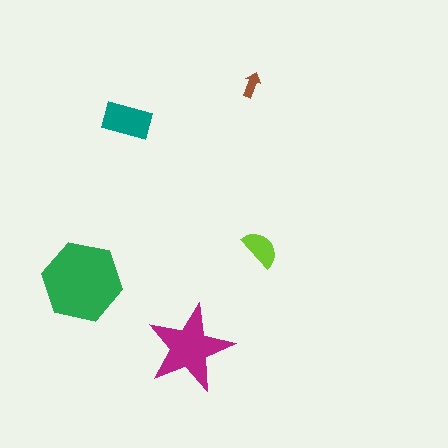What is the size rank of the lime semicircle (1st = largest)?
4th.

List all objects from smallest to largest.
The brown arrow, the lime semicircle, the teal rectangle, the magenta star, the green hexagon.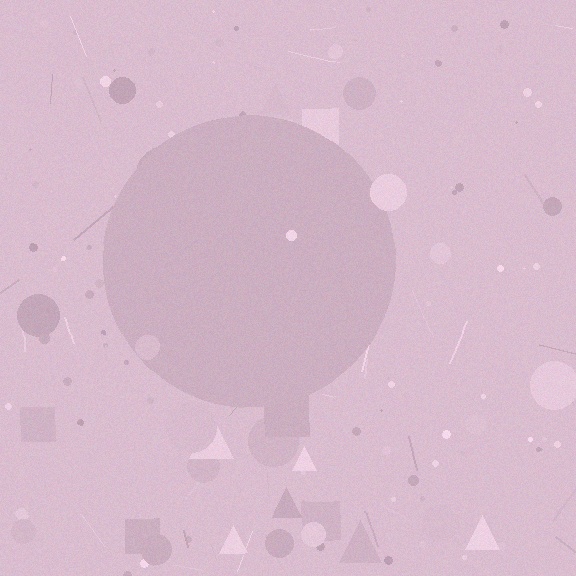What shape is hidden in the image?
A circle is hidden in the image.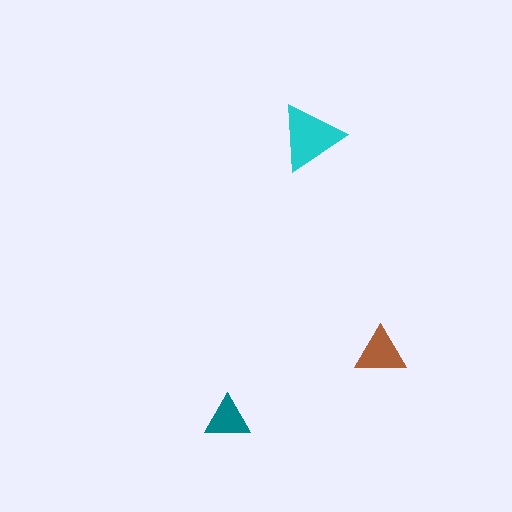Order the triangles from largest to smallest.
the cyan one, the brown one, the teal one.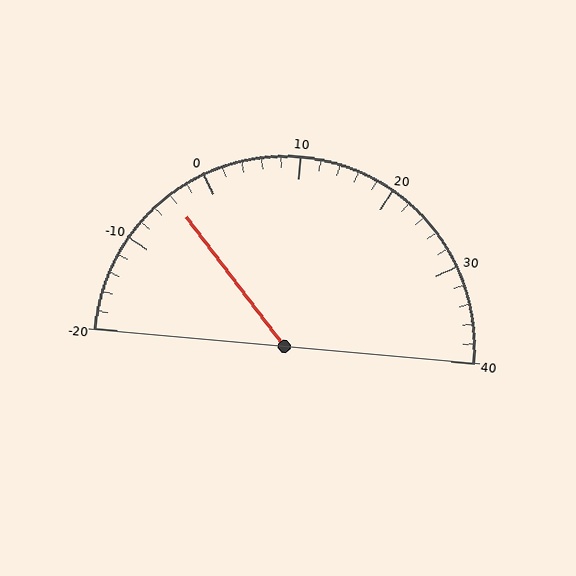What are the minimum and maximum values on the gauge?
The gauge ranges from -20 to 40.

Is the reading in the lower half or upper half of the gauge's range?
The reading is in the lower half of the range (-20 to 40).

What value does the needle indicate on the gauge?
The needle indicates approximately -4.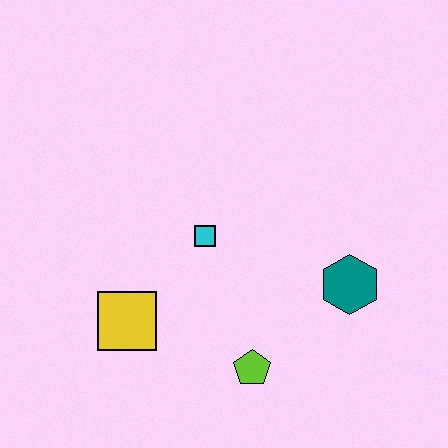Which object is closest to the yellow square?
The cyan square is closest to the yellow square.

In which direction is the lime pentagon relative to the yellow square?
The lime pentagon is to the right of the yellow square.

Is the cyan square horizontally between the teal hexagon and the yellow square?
Yes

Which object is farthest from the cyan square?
The teal hexagon is farthest from the cyan square.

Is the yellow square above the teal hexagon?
No